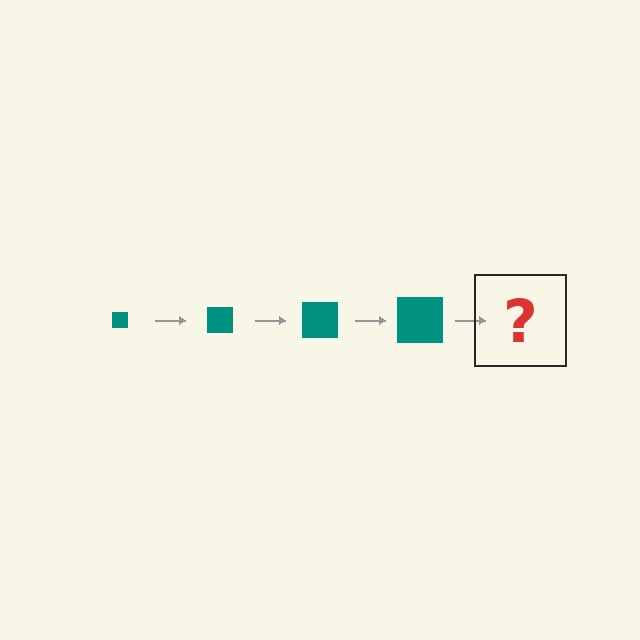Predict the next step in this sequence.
The next step is a teal square, larger than the previous one.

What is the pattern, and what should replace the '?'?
The pattern is that the square gets progressively larger each step. The '?' should be a teal square, larger than the previous one.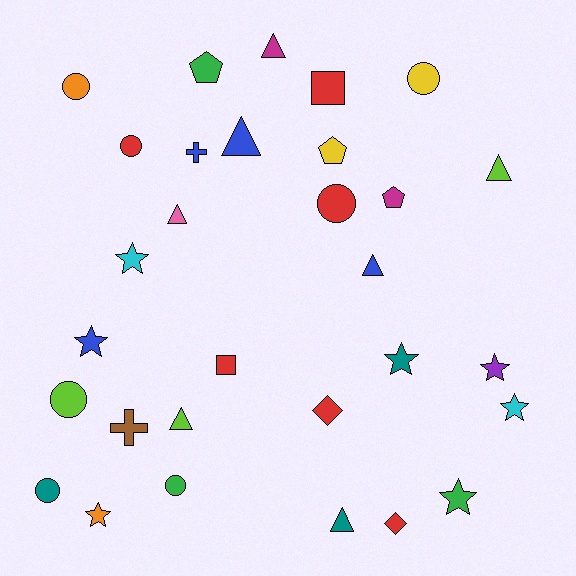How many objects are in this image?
There are 30 objects.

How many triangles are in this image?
There are 7 triangles.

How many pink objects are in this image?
There is 1 pink object.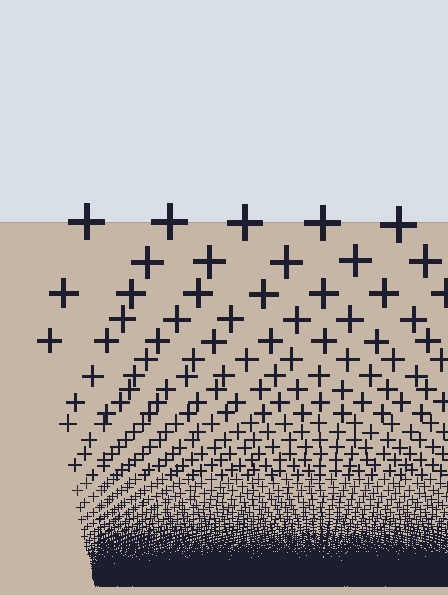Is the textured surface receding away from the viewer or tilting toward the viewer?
The surface appears to tilt toward the viewer. Texture elements get larger and sparser toward the top.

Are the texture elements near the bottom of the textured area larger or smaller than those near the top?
Smaller. The gradient is inverted — elements near the bottom are smaller and denser.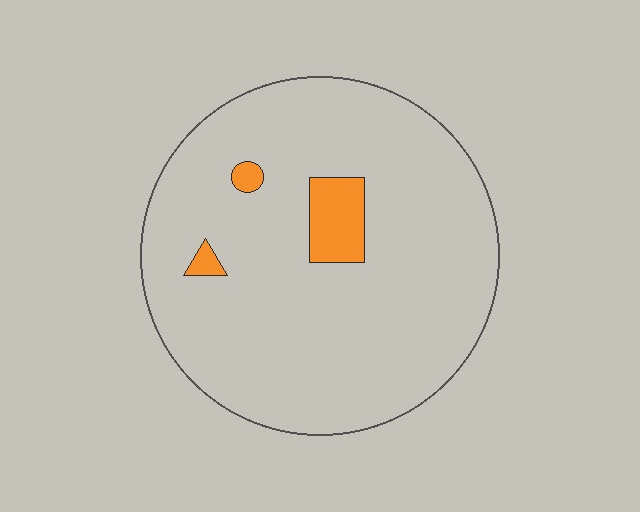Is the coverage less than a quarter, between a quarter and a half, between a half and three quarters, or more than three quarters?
Less than a quarter.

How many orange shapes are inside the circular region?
3.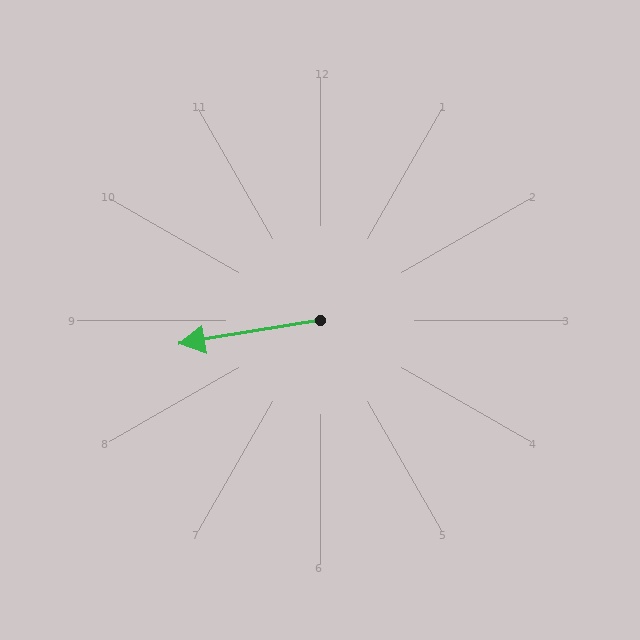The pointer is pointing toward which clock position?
Roughly 9 o'clock.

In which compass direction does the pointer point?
West.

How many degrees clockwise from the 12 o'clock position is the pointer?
Approximately 260 degrees.